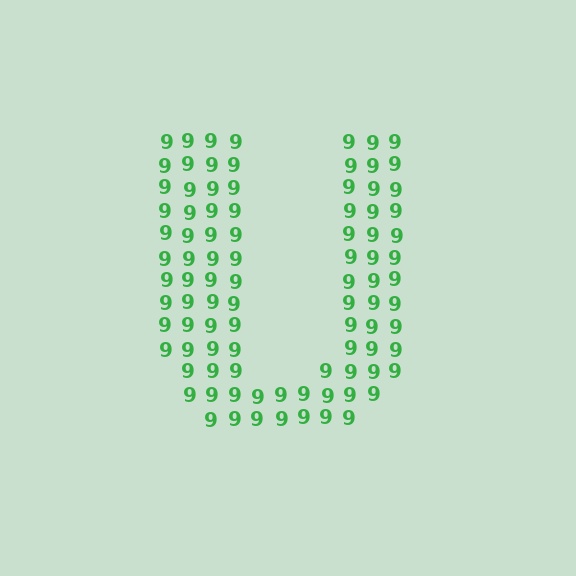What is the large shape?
The large shape is the letter U.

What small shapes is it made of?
It is made of small digit 9's.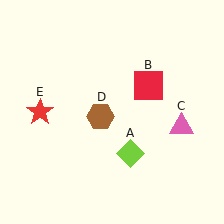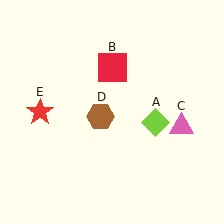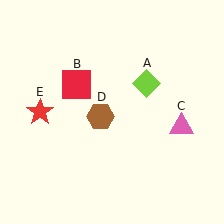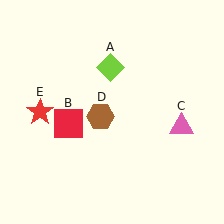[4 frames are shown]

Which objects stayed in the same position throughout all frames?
Pink triangle (object C) and brown hexagon (object D) and red star (object E) remained stationary.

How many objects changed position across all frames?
2 objects changed position: lime diamond (object A), red square (object B).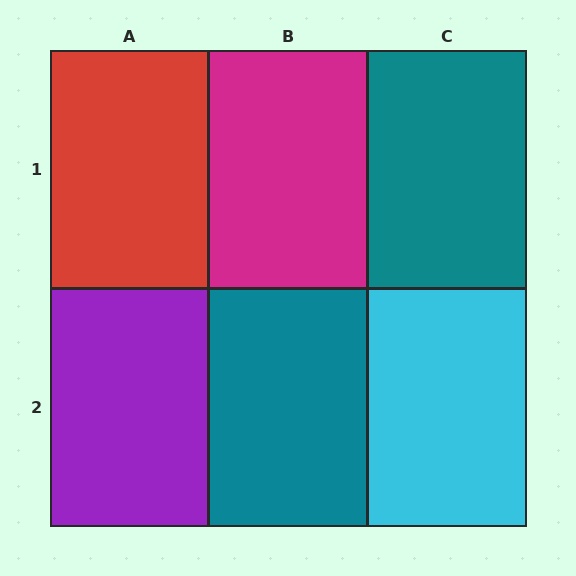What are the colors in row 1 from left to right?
Red, magenta, teal.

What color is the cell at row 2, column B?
Teal.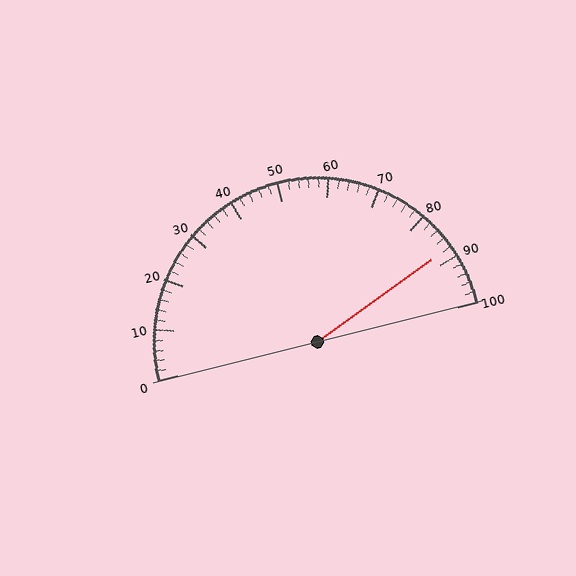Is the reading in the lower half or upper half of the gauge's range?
The reading is in the upper half of the range (0 to 100).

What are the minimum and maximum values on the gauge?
The gauge ranges from 0 to 100.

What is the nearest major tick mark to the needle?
The nearest major tick mark is 90.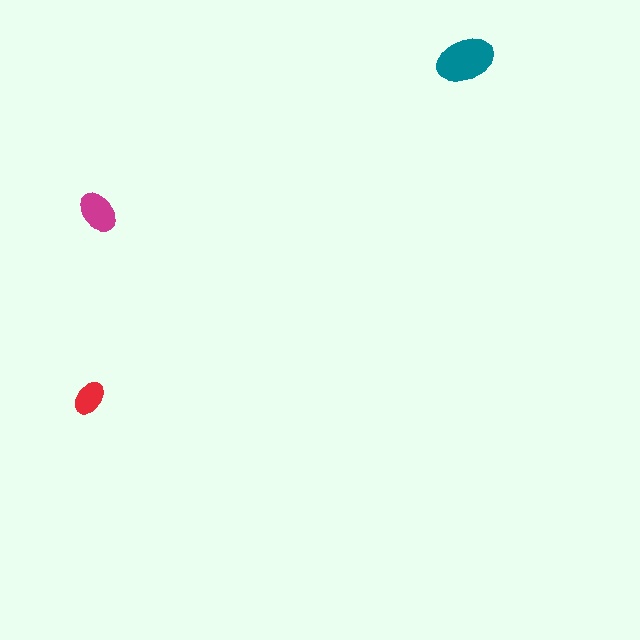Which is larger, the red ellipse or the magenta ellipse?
The magenta one.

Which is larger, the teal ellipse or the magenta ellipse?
The teal one.